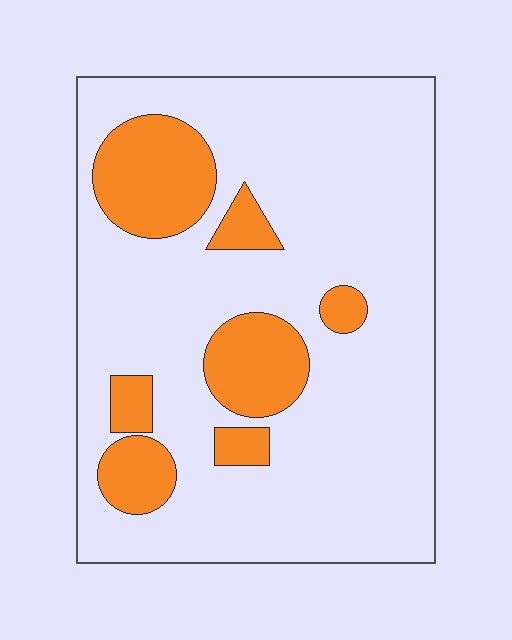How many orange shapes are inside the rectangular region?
7.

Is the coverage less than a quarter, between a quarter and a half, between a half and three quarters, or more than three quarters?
Less than a quarter.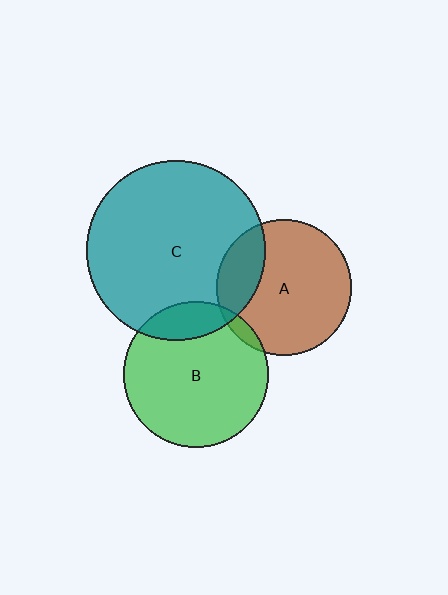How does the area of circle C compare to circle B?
Approximately 1.5 times.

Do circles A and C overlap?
Yes.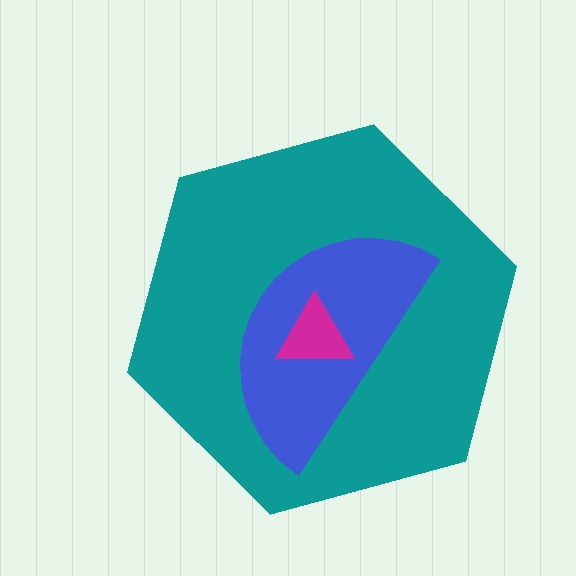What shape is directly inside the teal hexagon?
The blue semicircle.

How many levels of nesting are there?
3.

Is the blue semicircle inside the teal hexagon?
Yes.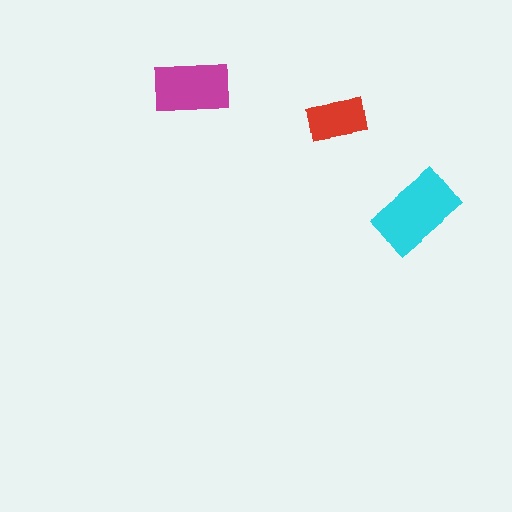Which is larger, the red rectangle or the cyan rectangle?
The cyan one.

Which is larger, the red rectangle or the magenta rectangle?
The magenta one.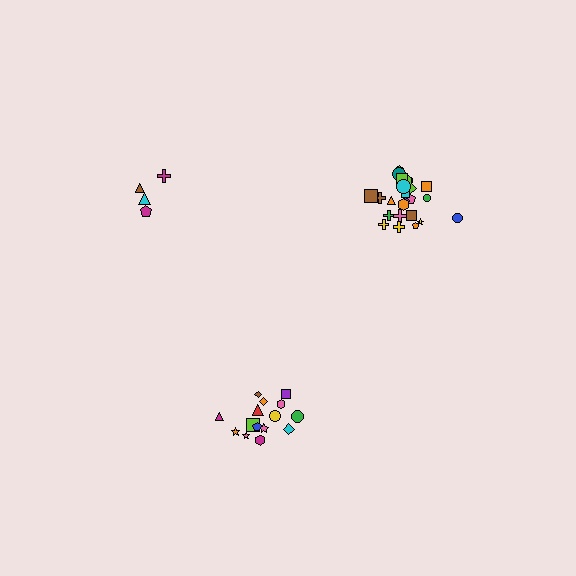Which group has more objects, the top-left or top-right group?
The top-right group.